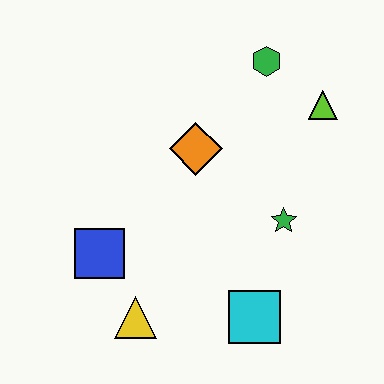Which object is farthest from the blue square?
The lime triangle is farthest from the blue square.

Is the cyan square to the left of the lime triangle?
Yes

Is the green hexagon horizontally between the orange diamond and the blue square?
No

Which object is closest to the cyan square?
The green star is closest to the cyan square.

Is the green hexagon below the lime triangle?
No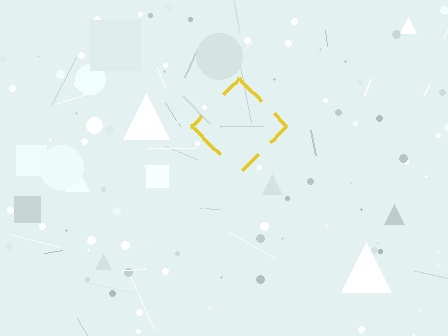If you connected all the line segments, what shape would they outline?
They would outline a diamond.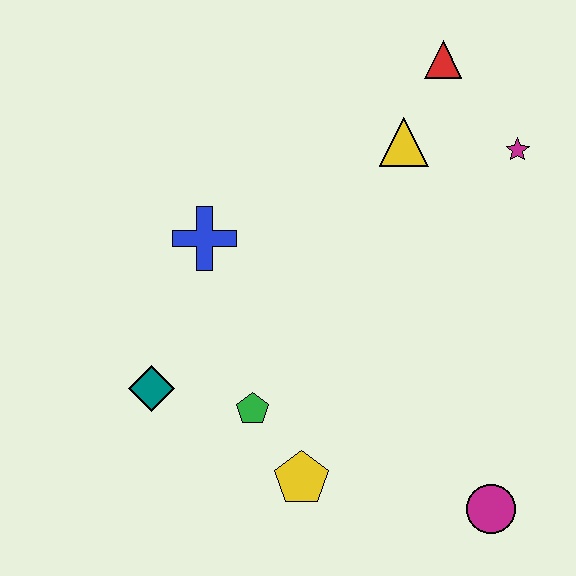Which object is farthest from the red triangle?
The magenta circle is farthest from the red triangle.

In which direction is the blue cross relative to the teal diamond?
The blue cross is above the teal diamond.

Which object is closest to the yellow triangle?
The red triangle is closest to the yellow triangle.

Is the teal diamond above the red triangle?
No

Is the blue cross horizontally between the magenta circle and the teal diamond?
Yes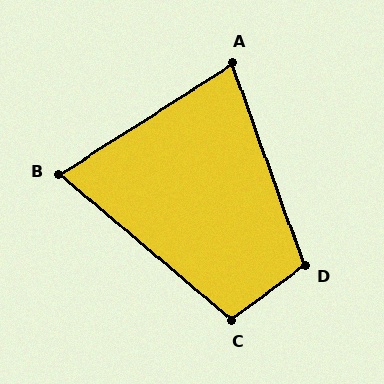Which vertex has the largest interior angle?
D, at approximately 107 degrees.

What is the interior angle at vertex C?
Approximately 103 degrees (obtuse).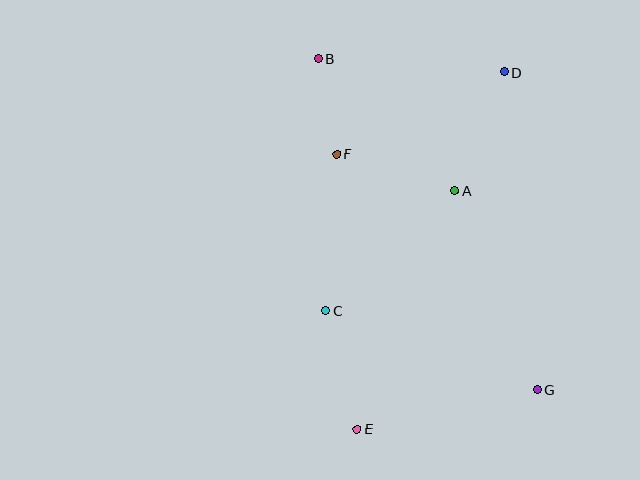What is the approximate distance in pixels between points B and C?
The distance between B and C is approximately 252 pixels.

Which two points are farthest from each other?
Points B and G are farthest from each other.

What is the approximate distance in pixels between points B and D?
The distance between B and D is approximately 186 pixels.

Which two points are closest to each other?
Points B and F are closest to each other.